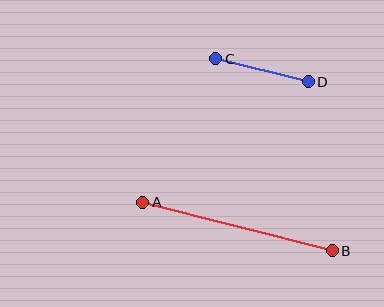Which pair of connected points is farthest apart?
Points A and B are farthest apart.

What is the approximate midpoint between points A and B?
The midpoint is at approximately (238, 227) pixels.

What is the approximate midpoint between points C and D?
The midpoint is at approximately (262, 70) pixels.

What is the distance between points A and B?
The distance is approximately 196 pixels.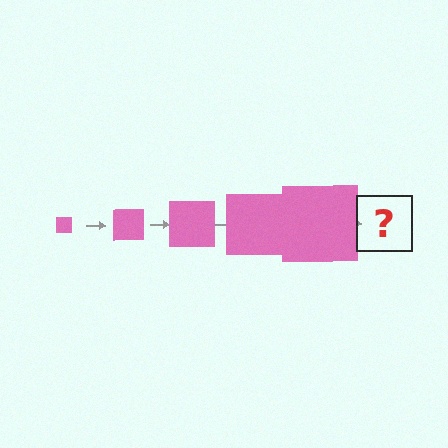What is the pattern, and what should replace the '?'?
The pattern is that the square gets progressively larger each step. The '?' should be a pink square, larger than the previous one.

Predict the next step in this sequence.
The next step is a pink square, larger than the previous one.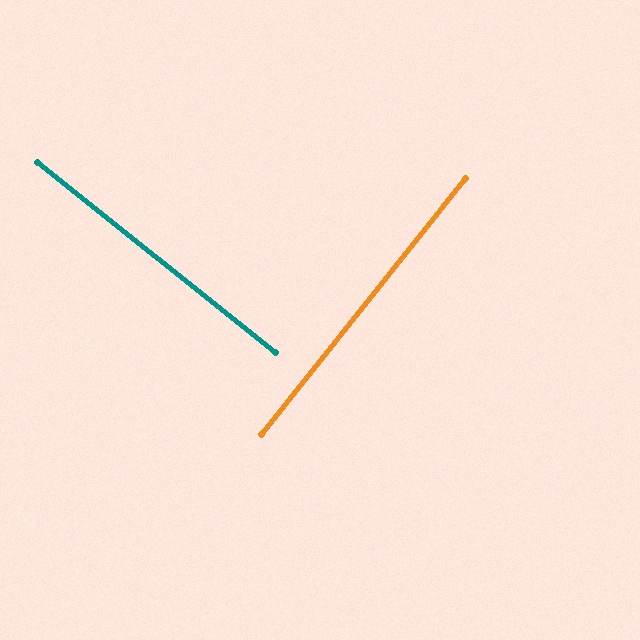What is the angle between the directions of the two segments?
Approximately 90 degrees.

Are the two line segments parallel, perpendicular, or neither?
Perpendicular — they meet at approximately 90°.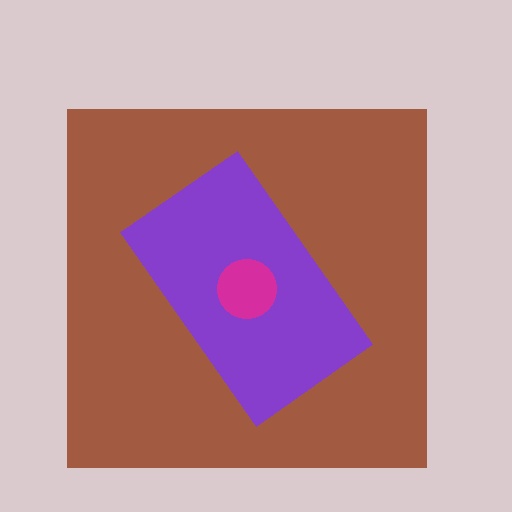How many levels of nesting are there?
3.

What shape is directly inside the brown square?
The purple rectangle.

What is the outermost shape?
The brown square.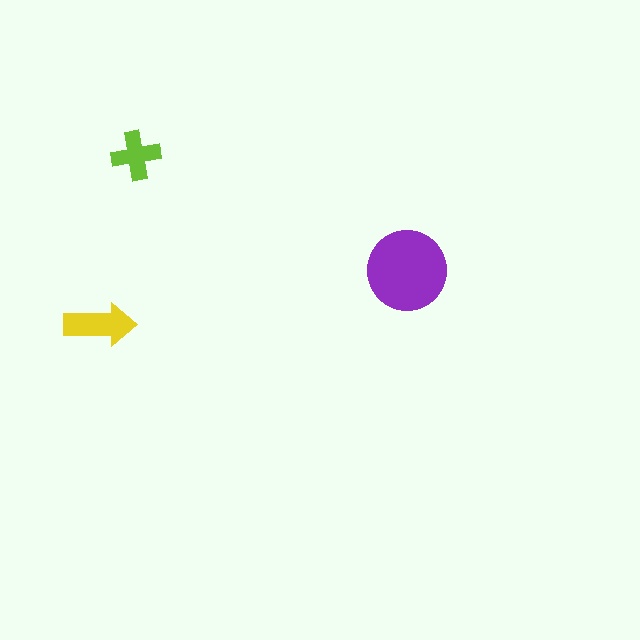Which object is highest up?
The lime cross is topmost.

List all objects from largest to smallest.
The purple circle, the yellow arrow, the lime cross.